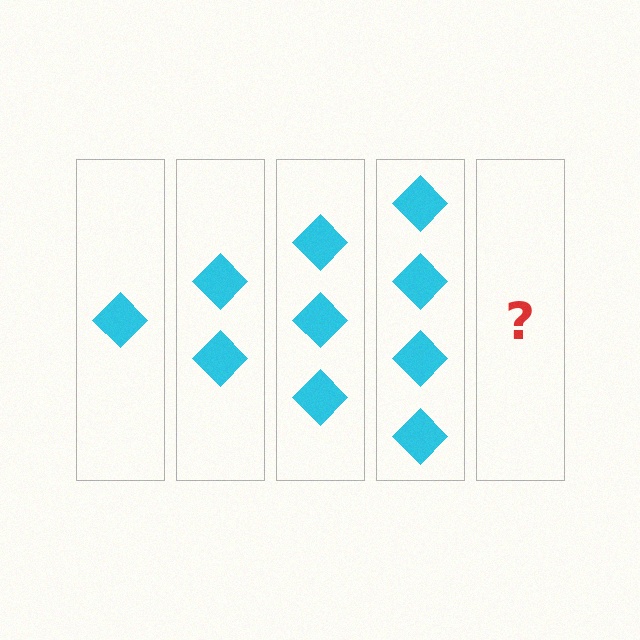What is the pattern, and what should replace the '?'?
The pattern is that each step adds one more diamond. The '?' should be 5 diamonds.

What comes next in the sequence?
The next element should be 5 diamonds.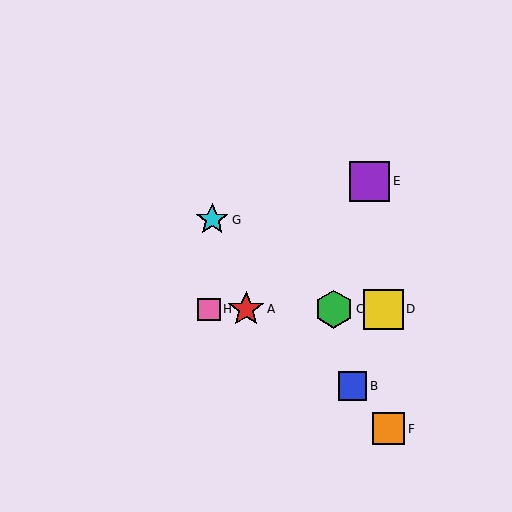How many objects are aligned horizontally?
4 objects (A, C, D, H) are aligned horizontally.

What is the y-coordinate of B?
Object B is at y≈386.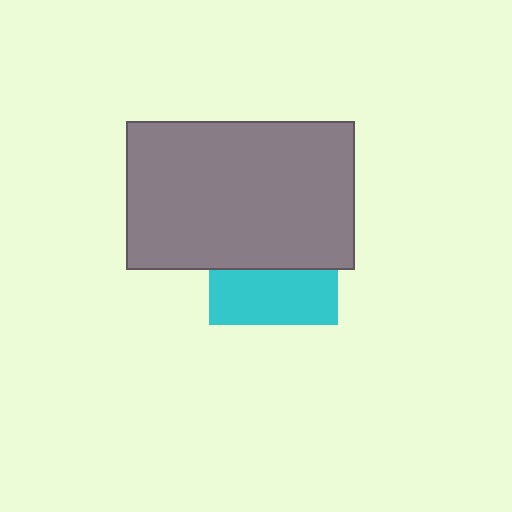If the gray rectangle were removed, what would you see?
You would see the complete cyan square.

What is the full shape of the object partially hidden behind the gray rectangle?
The partially hidden object is a cyan square.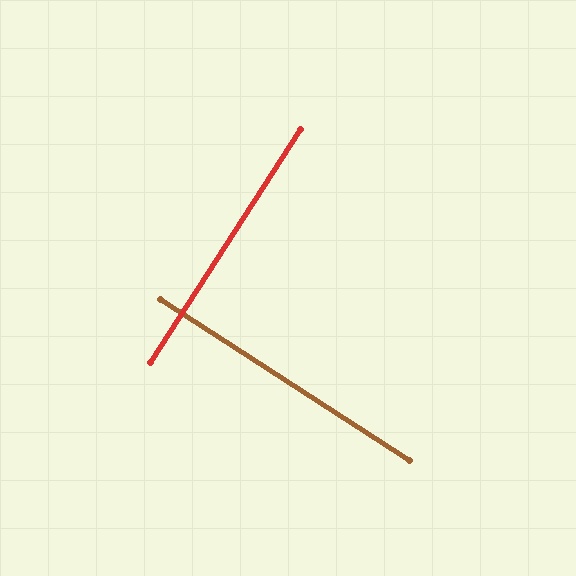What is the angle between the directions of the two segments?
Approximately 90 degrees.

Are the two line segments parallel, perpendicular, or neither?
Perpendicular — they meet at approximately 90°.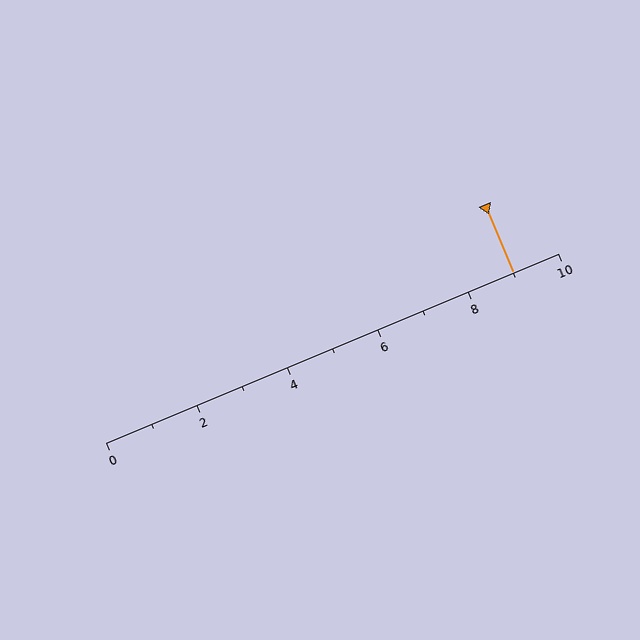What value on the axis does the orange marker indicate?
The marker indicates approximately 9.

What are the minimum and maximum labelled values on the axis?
The axis runs from 0 to 10.